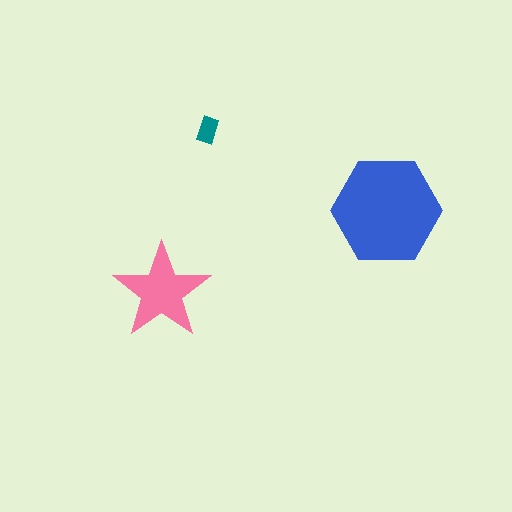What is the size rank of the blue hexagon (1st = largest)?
1st.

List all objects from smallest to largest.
The teal rectangle, the pink star, the blue hexagon.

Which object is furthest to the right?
The blue hexagon is rightmost.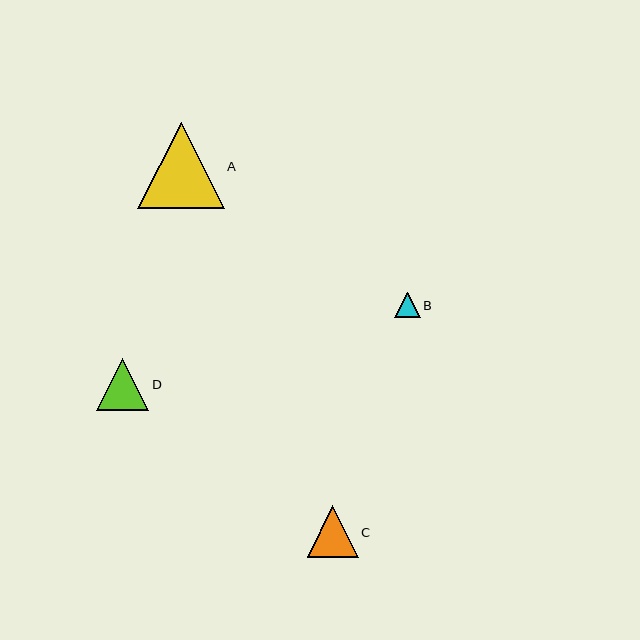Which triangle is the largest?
Triangle A is the largest with a size of approximately 86 pixels.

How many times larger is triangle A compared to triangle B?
Triangle A is approximately 3.4 times the size of triangle B.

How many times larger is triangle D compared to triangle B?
Triangle D is approximately 2.0 times the size of triangle B.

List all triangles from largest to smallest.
From largest to smallest: A, D, C, B.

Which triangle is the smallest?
Triangle B is the smallest with a size of approximately 26 pixels.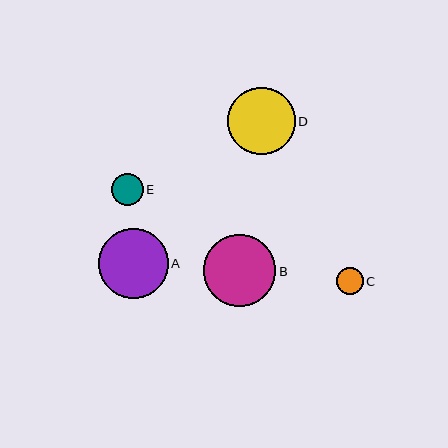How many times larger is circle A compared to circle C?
Circle A is approximately 2.6 times the size of circle C.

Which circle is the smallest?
Circle C is the smallest with a size of approximately 27 pixels.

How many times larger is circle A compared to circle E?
Circle A is approximately 2.2 times the size of circle E.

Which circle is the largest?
Circle B is the largest with a size of approximately 72 pixels.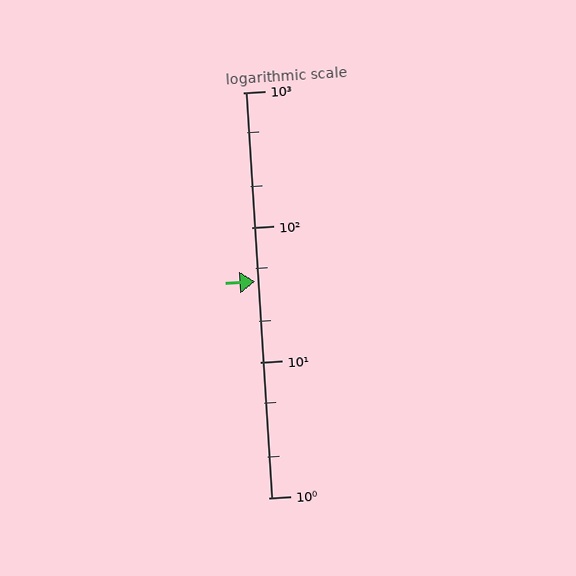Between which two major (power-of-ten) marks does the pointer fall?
The pointer is between 10 and 100.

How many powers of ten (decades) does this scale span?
The scale spans 3 decades, from 1 to 1000.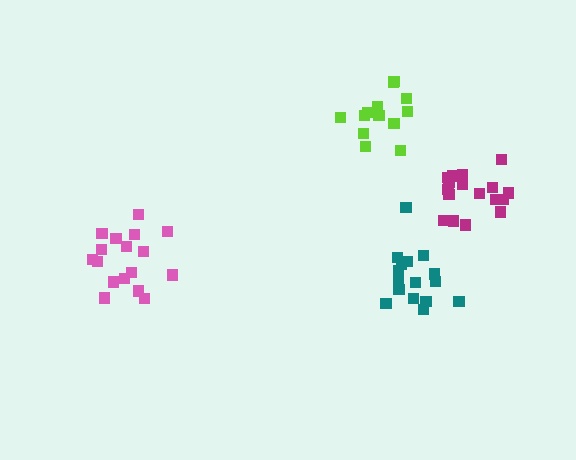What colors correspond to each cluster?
The clusters are colored: lime, teal, pink, magenta.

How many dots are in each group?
Group 1: 13 dots, Group 2: 16 dots, Group 3: 17 dots, Group 4: 17 dots (63 total).